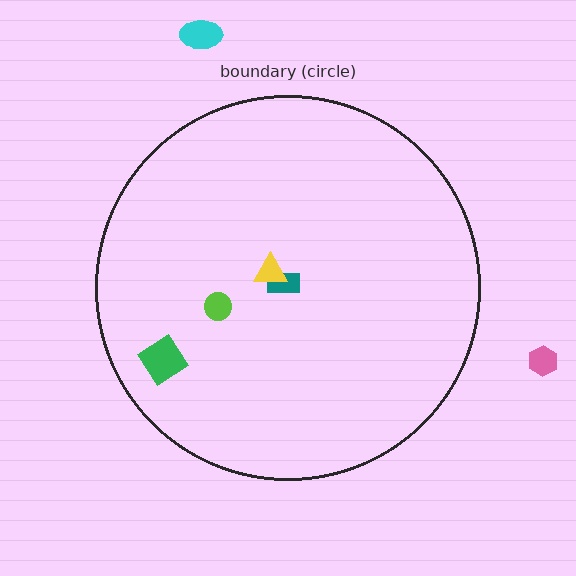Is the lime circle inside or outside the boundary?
Inside.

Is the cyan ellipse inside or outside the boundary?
Outside.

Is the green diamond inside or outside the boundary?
Inside.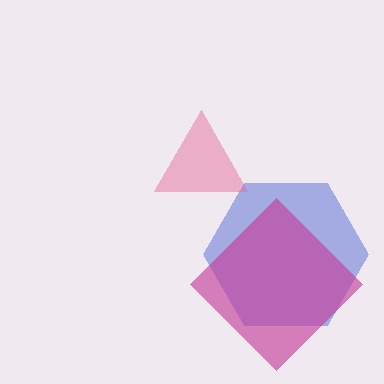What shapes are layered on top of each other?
The layered shapes are: a blue hexagon, a pink triangle, a magenta diamond.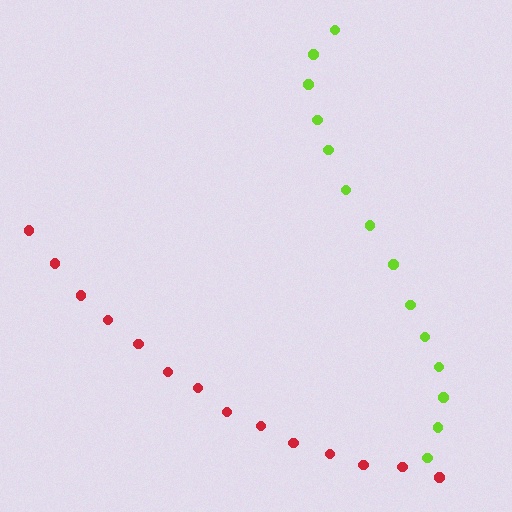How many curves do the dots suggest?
There are 2 distinct paths.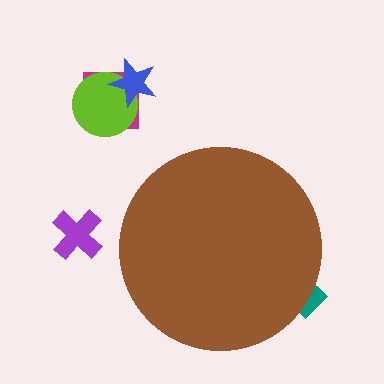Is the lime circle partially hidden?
No, the lime circle is fully visible.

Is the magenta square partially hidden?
No, the magenta square is fully visible.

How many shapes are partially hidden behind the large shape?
1 shape is partially hidden.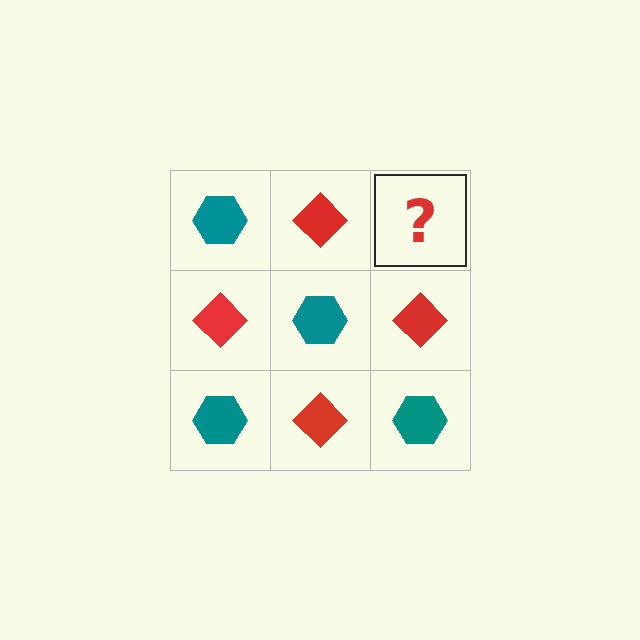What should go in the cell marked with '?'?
The missing cell should contain a teal hexagon.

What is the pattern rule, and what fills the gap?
The rule is that it alternates teal hexagon and red diamond in a checkerboard pattern. The gap should be filled with a teal hexagon.